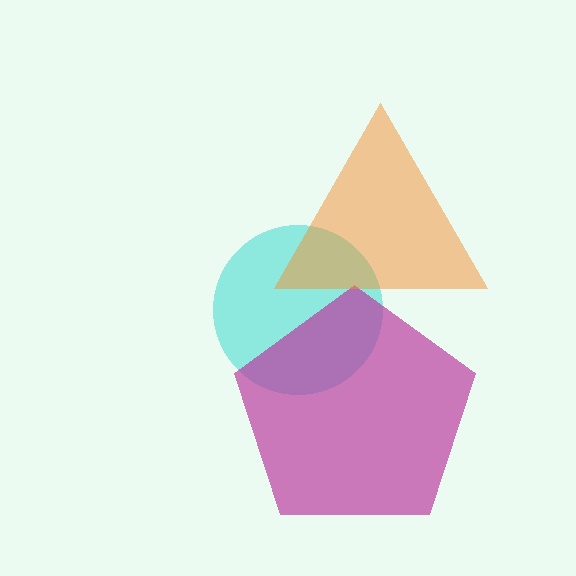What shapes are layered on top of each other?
The layered shapes are: a cyan circle, a magenta pentagon, an orange triangle.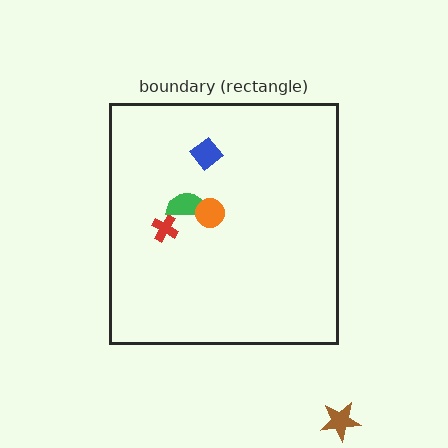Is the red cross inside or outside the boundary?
Inside.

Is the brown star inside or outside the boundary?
Outside.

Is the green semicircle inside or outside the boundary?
Inside.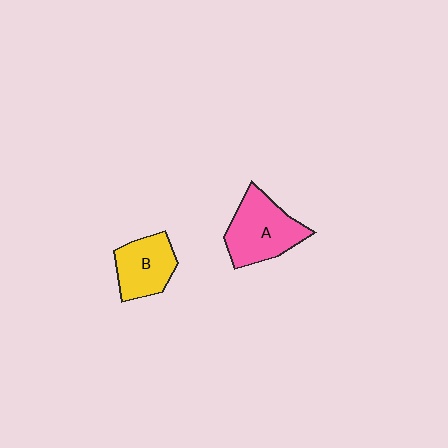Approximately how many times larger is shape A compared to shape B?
Approximately 1.3 times.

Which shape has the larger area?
Shape A (pink).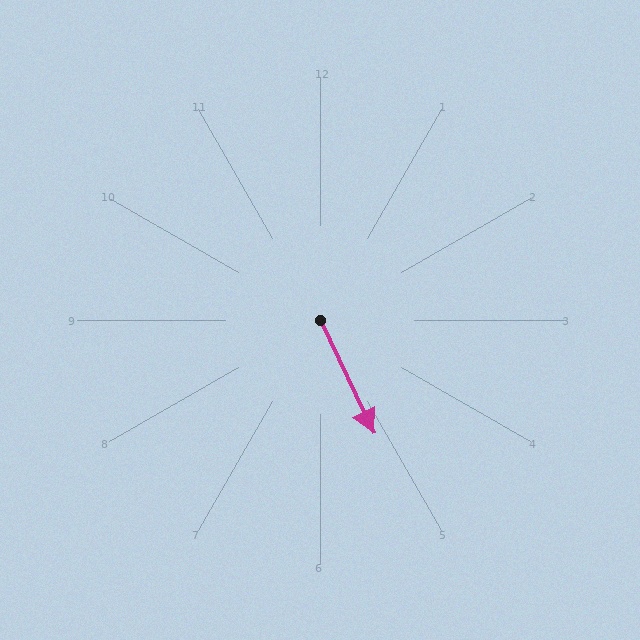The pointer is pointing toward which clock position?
Roughly 5 o'clock.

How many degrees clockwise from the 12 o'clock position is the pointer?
Approximately 155 degrees.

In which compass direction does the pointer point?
Southeast.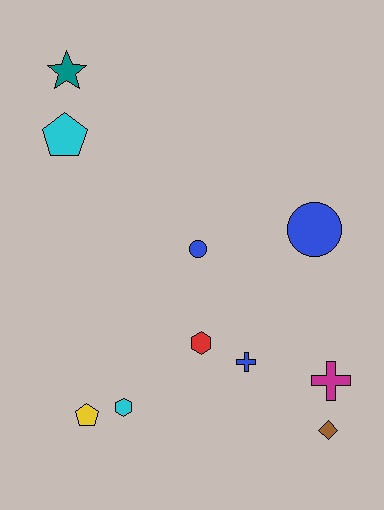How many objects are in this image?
There are 10 objects.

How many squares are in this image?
There are no squares.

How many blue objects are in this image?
There are 3 blue objects.